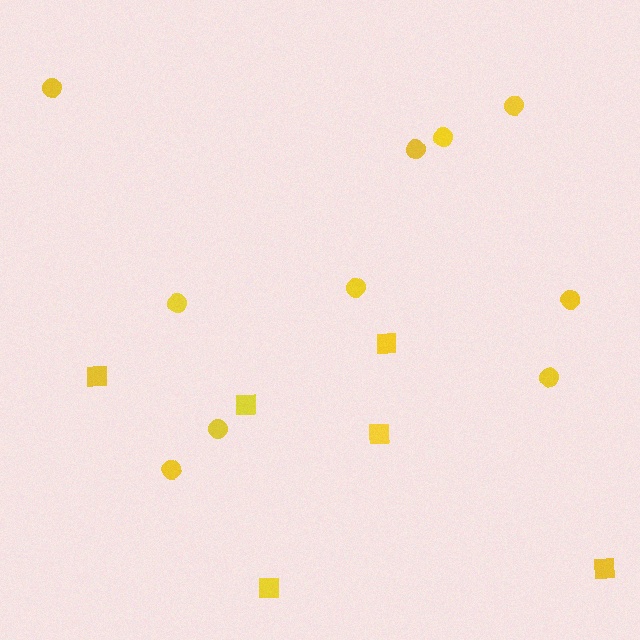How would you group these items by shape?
There are 2 groups: one group of squares (6) and one group of circles (10).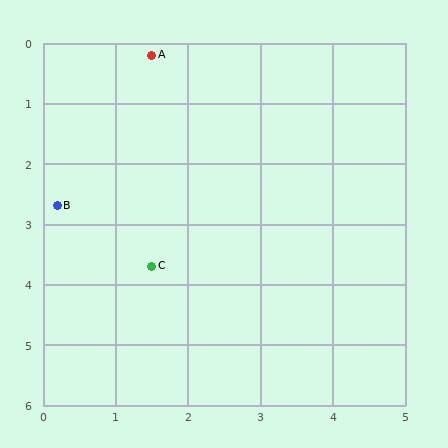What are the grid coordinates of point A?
Point A is at approximately (1.5, 0.2).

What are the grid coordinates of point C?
Point C is at approximately (1.5, 3.7).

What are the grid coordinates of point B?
Point B is at approximately (0.2, 2.7).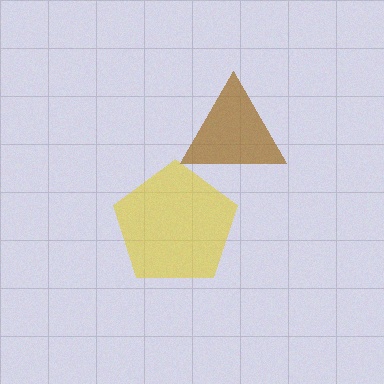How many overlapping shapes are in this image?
There are 2 overlapping shapes in the image.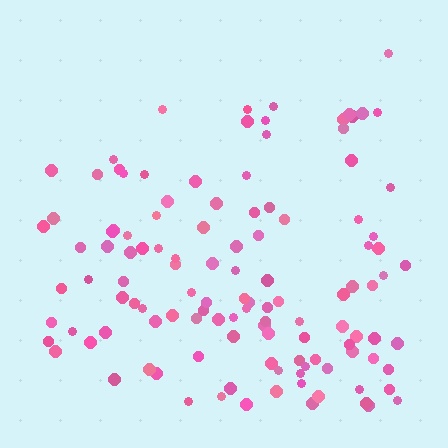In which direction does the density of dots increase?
From top to bottom, with the bottom side densest.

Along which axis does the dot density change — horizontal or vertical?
Vertical.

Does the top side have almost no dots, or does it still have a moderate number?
Still a moderate number, just noticeably fewer than the bottom.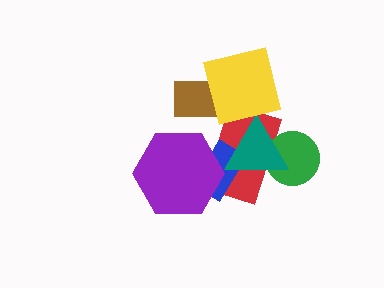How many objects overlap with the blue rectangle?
3 objects overlap with the blue rectangle.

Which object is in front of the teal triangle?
The yellow square is in front of the teal triangle.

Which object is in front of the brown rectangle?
The yellow square is in front of the brown rectangle.